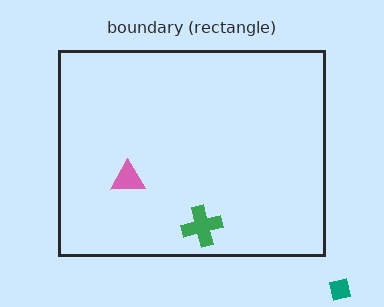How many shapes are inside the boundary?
2 inside, 1 outside.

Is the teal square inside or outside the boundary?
Outside.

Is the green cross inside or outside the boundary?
Inside.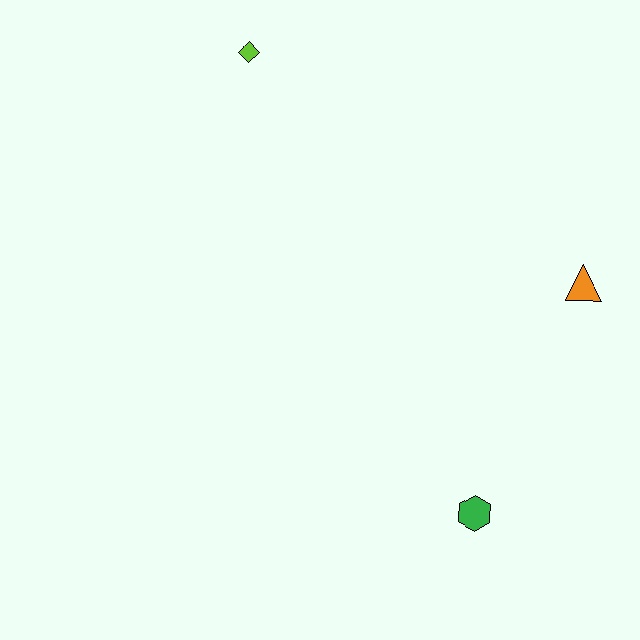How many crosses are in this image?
There are no crosses.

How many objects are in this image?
There are 3 objects.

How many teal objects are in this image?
There are no teal objects.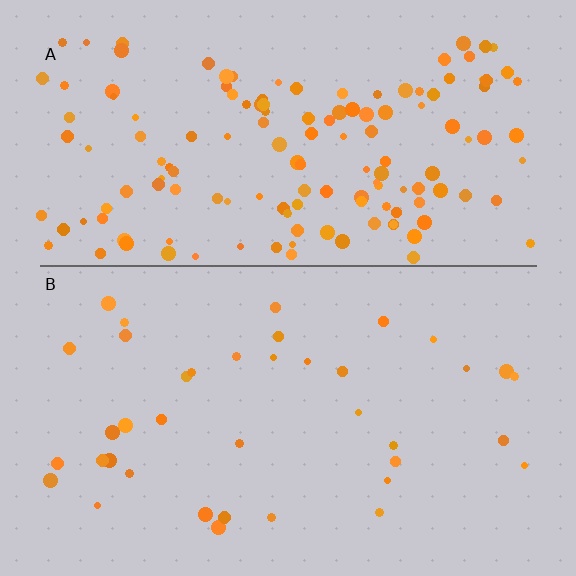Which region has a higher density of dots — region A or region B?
A (the top).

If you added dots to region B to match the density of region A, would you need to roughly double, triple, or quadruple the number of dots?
Approximately quadruple.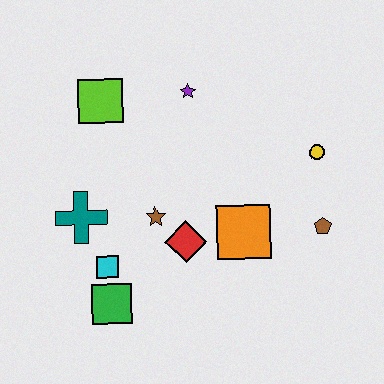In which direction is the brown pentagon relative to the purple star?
The brown pentagon is below the purple star.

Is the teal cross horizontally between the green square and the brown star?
No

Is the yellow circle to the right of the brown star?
Yes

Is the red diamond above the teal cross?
No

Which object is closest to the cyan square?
The green square is closest to the cyan square.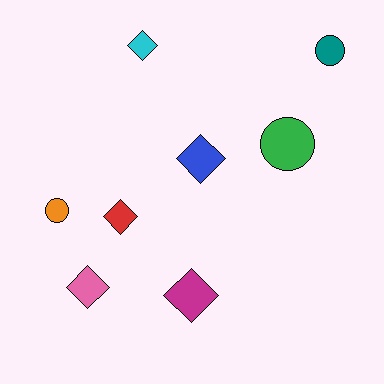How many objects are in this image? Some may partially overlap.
There are 8 objects.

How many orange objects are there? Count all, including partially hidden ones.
There is 1 orange object.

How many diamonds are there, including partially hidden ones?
There are 5 diamonds.